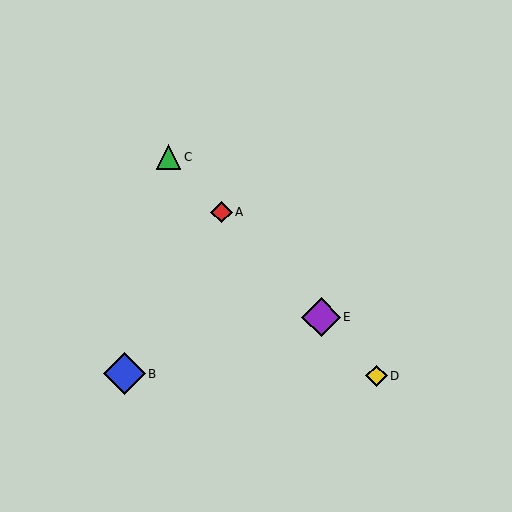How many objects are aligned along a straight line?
4 objects (A, C, D, E) are aligned along a straight line.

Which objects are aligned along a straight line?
Objects A, C, D, E are aligned along a straight line.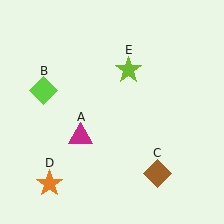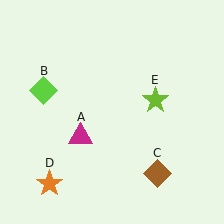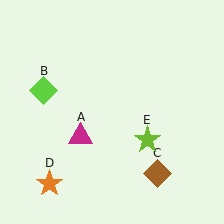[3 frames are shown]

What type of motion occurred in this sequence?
The lime star (object E) rotated clockwise around the center of the scene.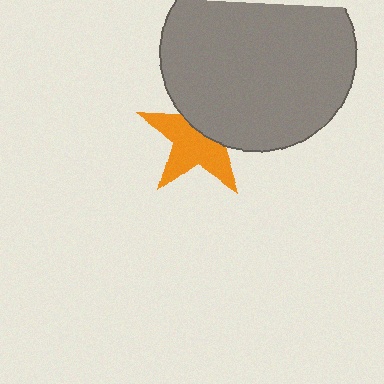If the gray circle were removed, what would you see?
You would see the complete orange star.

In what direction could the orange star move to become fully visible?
The orange star could move down. That would shift it out from behind the gray circle entirely.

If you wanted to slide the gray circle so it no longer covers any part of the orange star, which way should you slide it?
Slide it up — that is the most direct way to separate the two shapes.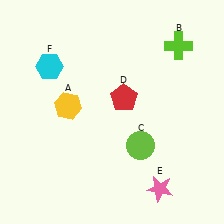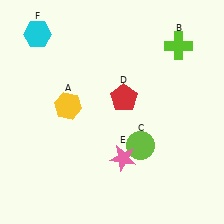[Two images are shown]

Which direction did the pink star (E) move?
The pink star (E) moved left.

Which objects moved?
The objects that moved are: the pink star (E), the cyan hexagon (F).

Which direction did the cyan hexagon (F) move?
The cyan hexagon (F) moved up.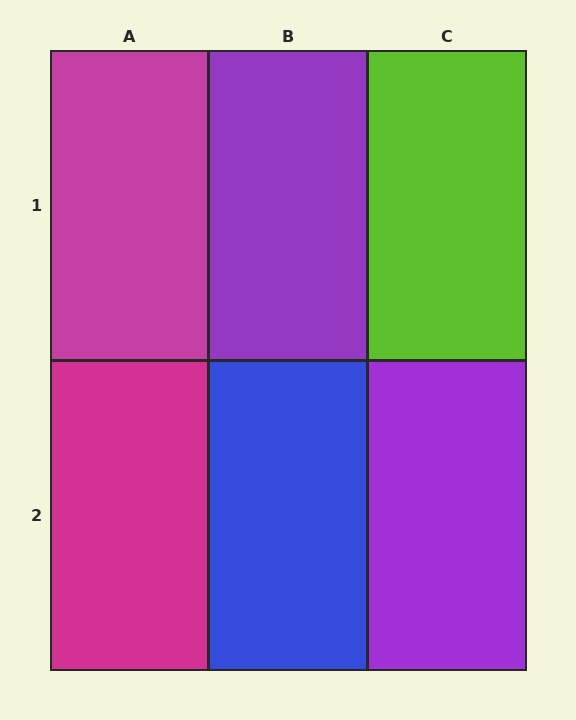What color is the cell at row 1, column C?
Lime.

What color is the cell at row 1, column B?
Purple.